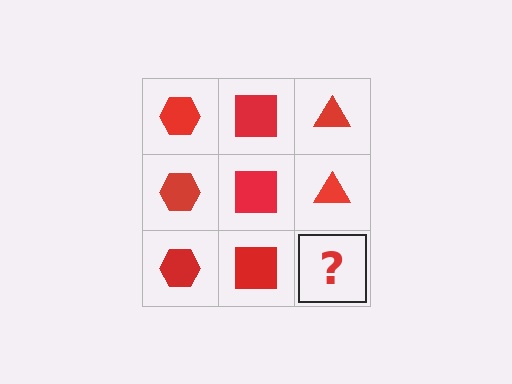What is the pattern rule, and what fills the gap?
The rule is that each column has a consistent shape. The gap should be filled with a red triangle.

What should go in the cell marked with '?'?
The missing cell should contain a red triangle.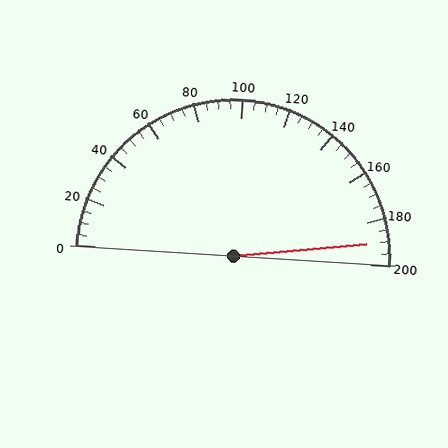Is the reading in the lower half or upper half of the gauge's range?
The reading is in the upper half of the range (0 to 200).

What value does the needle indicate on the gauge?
The needle indicates approximately 190.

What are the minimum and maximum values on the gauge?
The gauge ranges from 0 to 200.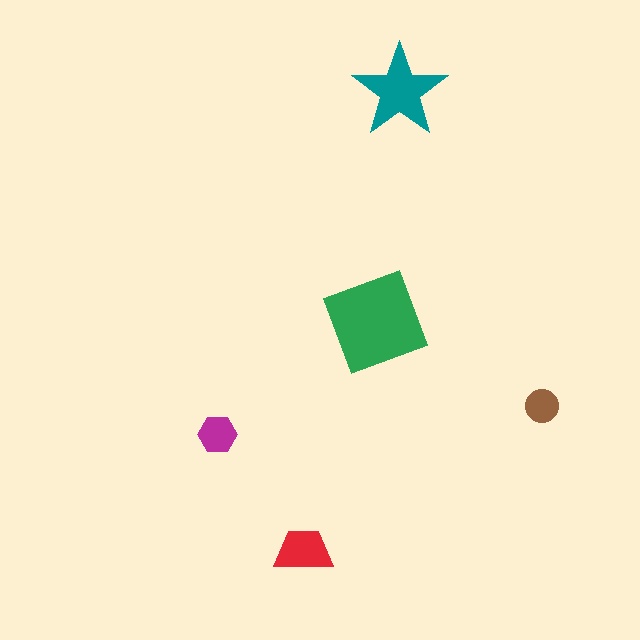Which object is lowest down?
The red trapezoid is bottommost.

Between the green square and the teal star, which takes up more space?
The green square.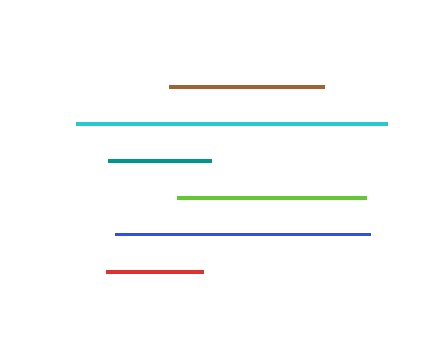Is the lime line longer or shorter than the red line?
The lime line is longer than the red line.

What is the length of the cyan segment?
The cyan segment is approximately 311 pixels long.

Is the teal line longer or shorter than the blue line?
The blue line is longer than the teal line.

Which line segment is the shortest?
The red line is the shortest at approximately 97 pixels.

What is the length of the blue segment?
The blue segment is approximately 254 pixels long.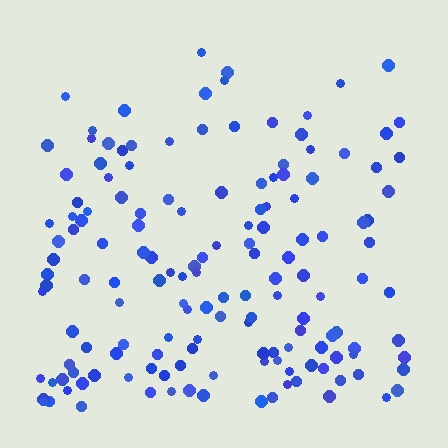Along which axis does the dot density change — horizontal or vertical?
Vertical.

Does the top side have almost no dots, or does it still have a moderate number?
Still a moderate number, just noticeably fewer than the bottom.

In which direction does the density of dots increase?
From top to bottom, with the bottom side densest.